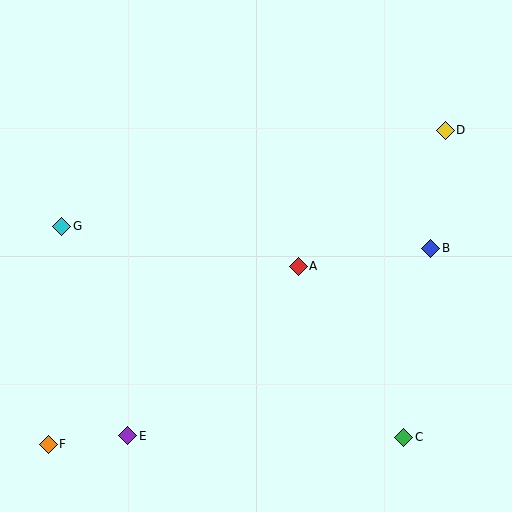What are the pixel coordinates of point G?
Point G is at (62, 226).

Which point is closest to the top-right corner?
Point D is closest to the top-right corner.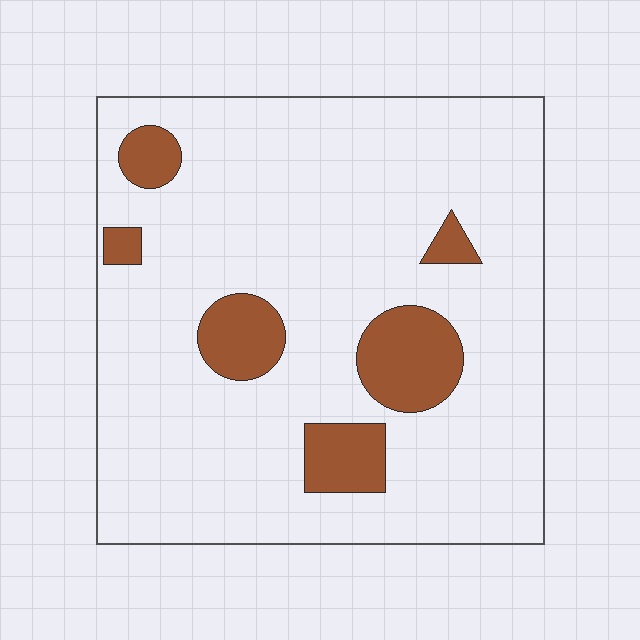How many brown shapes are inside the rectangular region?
6.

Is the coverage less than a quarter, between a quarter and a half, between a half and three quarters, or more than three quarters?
Less than a quarter.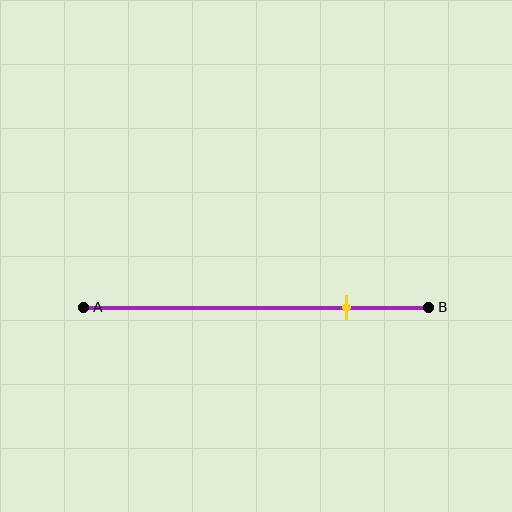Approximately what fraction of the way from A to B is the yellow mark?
The yellow mark is approximately 75% of the way from A to B.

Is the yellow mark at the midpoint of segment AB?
No, the mark is at about 75% from A, not at the 50% midpoint.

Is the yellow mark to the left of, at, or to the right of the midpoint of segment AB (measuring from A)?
The yellow mark is to the right of the midpoint of segment AB.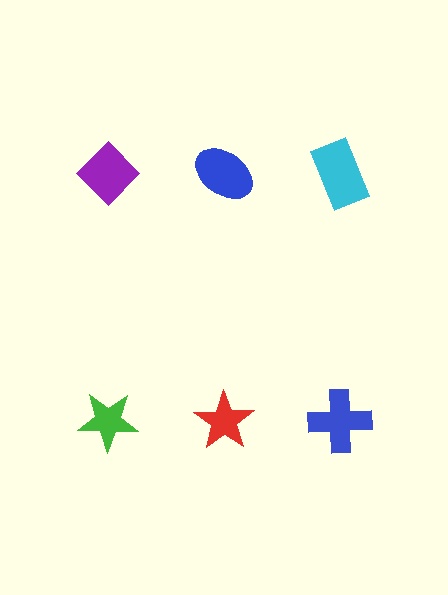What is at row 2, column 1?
A green star.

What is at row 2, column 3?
A blue cross.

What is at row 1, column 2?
A blue ellipse.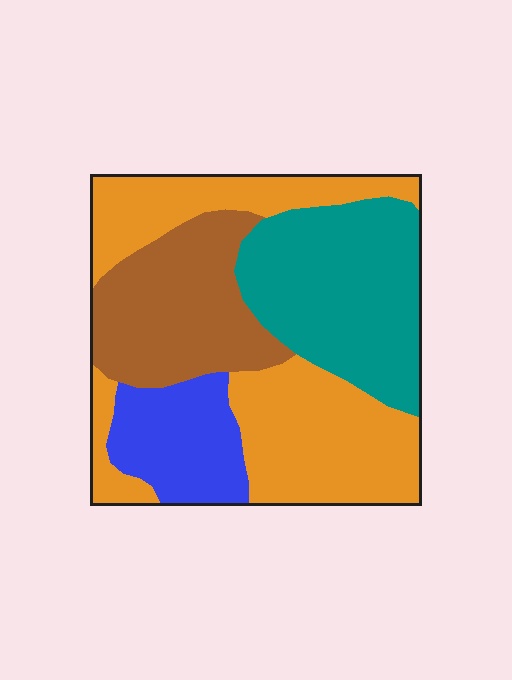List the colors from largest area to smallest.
From largest to smallest: orange, teal, brown, blue.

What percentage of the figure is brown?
Brown covers around 20% of the figure.